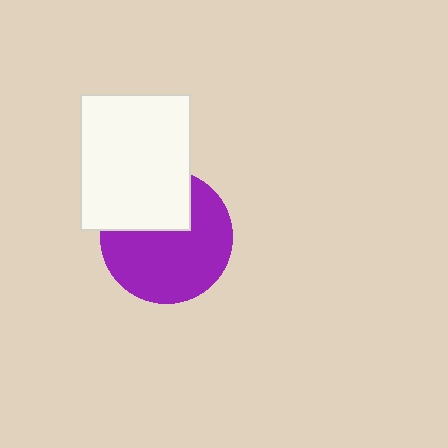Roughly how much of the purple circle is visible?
Most of it is visible (roughly 67%).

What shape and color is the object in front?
The object in front is a white rectangle.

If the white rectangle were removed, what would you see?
You would see the complete purple circle.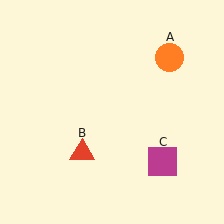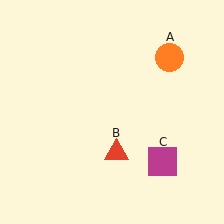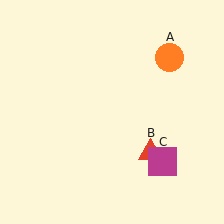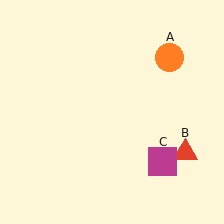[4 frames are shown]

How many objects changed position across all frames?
1 object changed position: red triangle (object B).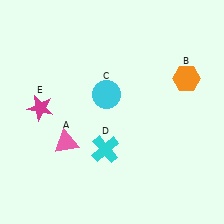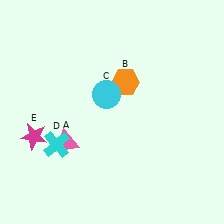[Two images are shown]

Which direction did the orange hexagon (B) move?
The orange hexagon (B) moved left.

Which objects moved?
The objects that moved are: the orange hexagon (B), the cyan cross (D), the magenta star (E).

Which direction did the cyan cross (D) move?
The cyan cross (D) moved left.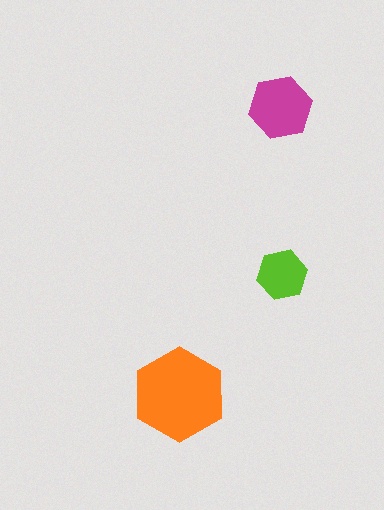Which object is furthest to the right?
The lime hexagon is rightmost.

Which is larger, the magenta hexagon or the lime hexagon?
The magenta one.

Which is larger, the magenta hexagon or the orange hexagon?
The orange one.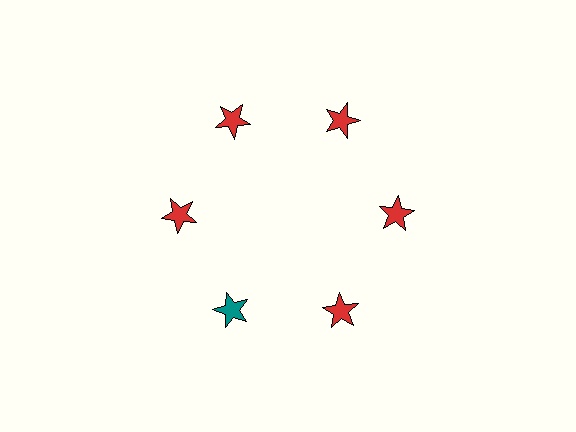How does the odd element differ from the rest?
It has a different color: teal instead of red.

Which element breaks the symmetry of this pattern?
The teal star at roughly the 7 o'clock position breaks the symmetry. All other shapes are red stars.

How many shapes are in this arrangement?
There are 6 shapes arranged in a ring pattern.